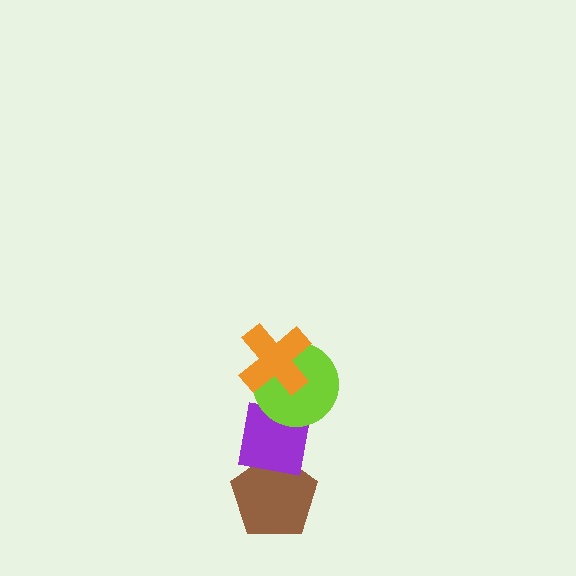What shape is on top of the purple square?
The lime circle is on top of the purple square.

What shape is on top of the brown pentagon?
The purple square is on top of the brown pentagon.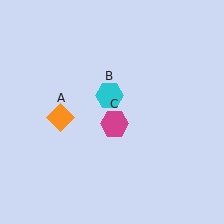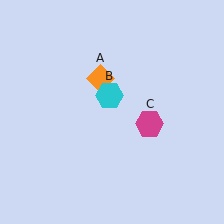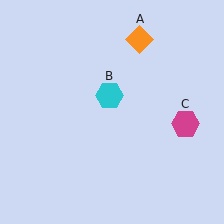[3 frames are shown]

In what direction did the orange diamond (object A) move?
The orange diamond (object A) moved up and to the right.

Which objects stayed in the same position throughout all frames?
Cyan hexagon (object B) remained stationary.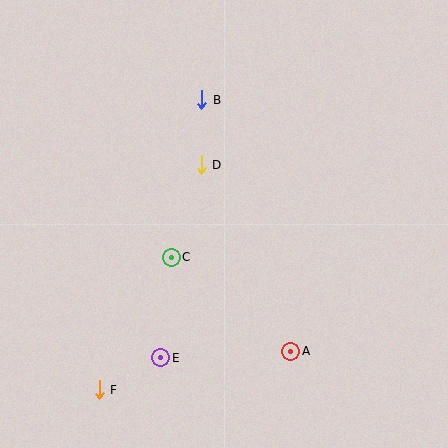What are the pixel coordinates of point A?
Point A is at (291, 351).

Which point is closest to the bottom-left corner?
Point F is closest to the bottom-left corner.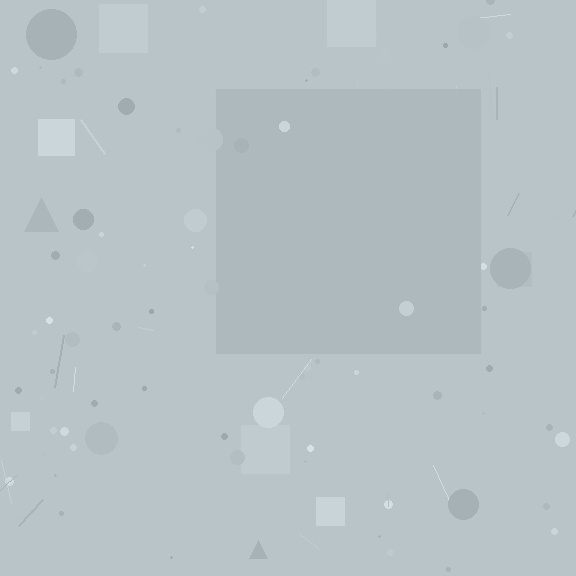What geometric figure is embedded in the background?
A square is embedded in the background.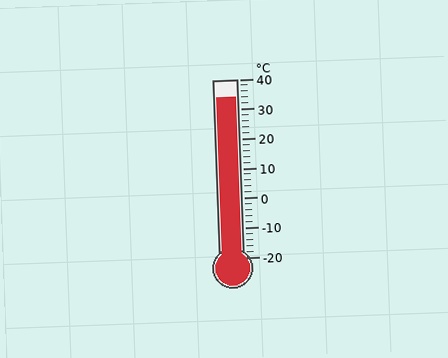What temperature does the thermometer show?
The thermometer shows approximately 34°C.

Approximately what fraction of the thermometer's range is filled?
The thermometer is filled to approximately 90% of its range.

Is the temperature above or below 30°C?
The temperature is above 30°C.